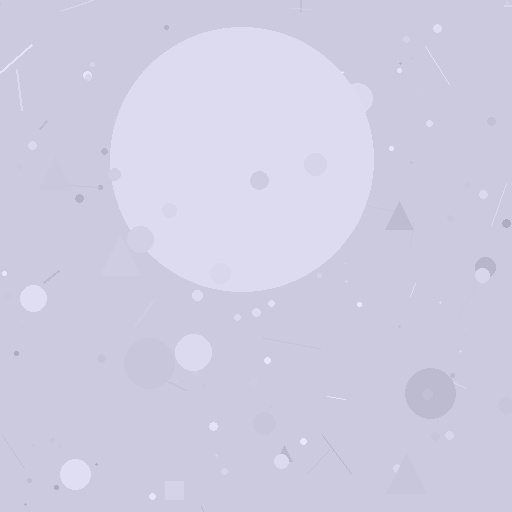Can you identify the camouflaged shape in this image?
The camouflaged shape is a circle.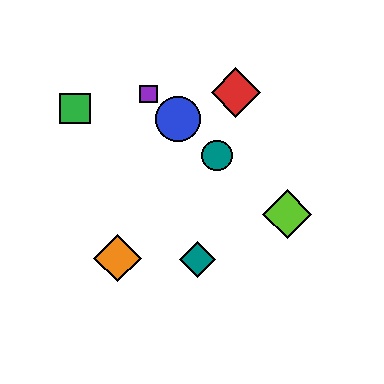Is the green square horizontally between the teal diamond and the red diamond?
No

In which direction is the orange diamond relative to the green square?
The orange diamond is below the green square.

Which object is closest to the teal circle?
The blue circle is closest to the teal circle.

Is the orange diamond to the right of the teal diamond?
No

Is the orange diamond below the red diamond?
Yes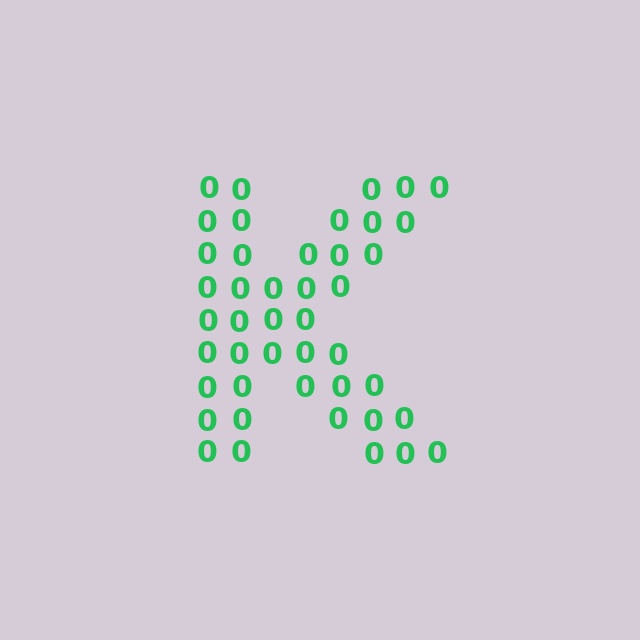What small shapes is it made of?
It is made of small digit 0's.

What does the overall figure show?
The overall figure shows the letter K.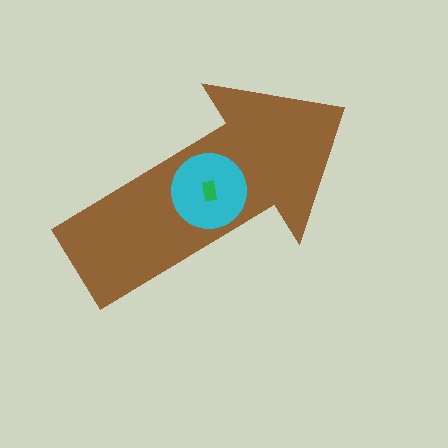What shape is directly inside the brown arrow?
The cyan circle.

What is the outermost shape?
The brown arrow.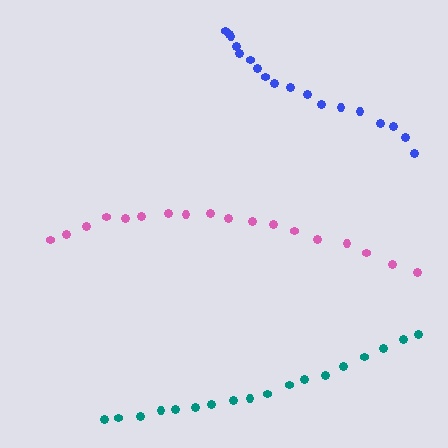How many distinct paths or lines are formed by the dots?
There are 3 distinct paths.